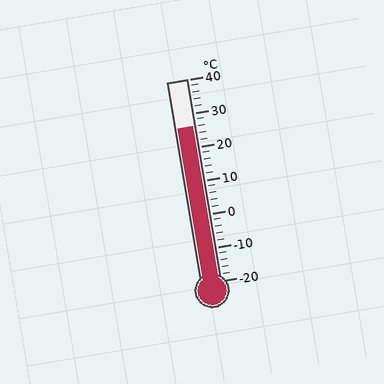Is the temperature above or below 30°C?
The temperature is below 30°C.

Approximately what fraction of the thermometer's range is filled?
The thermometer is filled to approximately 75% of its range.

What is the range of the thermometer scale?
The thermometer scale ranges from -20°C to 40°C.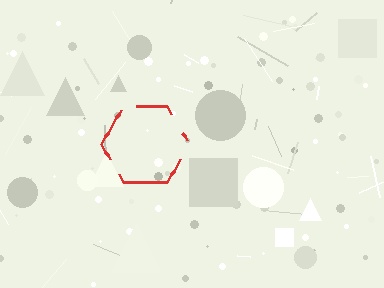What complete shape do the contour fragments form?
The contour fragments form a hexagon.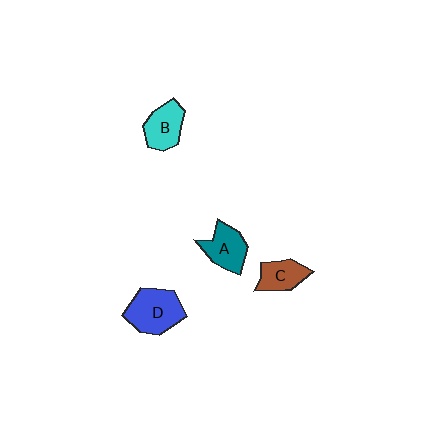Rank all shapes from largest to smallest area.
From largest to smallest: D (blue), A (teal), B (cyan), C (brown).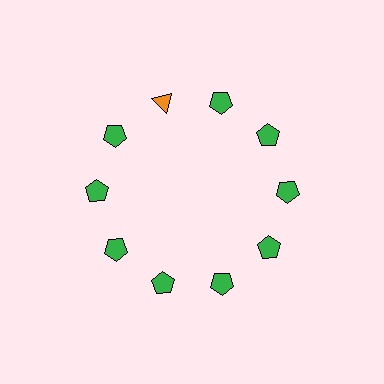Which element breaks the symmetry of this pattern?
The orange triangle at roughly the 11 o'clock position breaks the symmetry. All other shapes are green pentagons.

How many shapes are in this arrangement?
There are 10 shapes arranged in a ring pattern.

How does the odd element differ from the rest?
It differs in both color (orange instead of green) and shape (triangle instead of pentagon).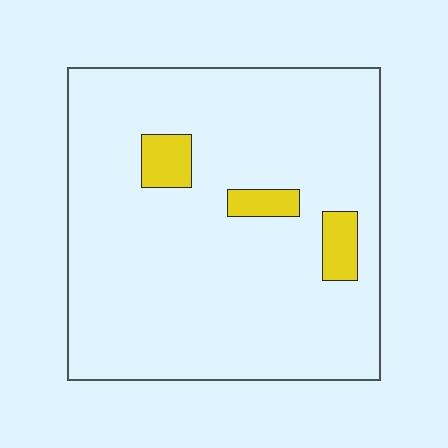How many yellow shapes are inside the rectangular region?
3.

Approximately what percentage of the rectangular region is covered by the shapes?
Approximately 5%.